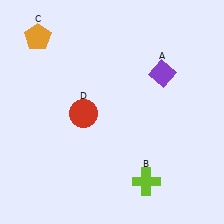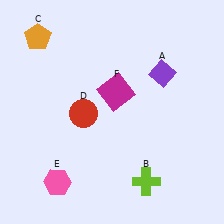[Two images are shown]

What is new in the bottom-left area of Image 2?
A pink hexagon (E) was added in the bottom-left area of Image 2.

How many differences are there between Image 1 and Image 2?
There are 2 differences between the two images.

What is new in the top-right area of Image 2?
A magenta square (F) was added in the top-right area of Image 2.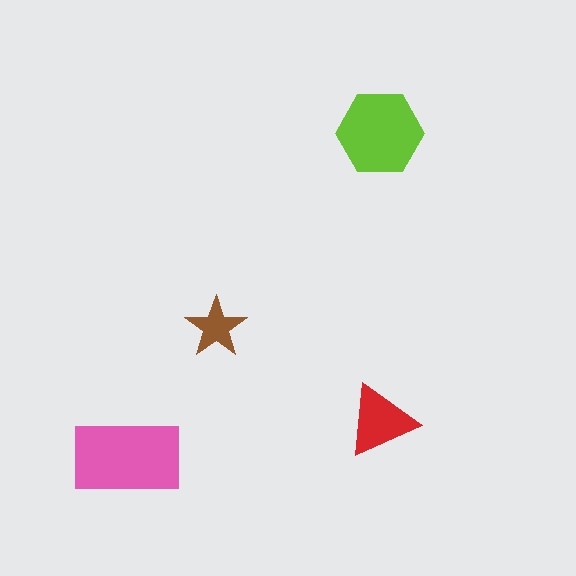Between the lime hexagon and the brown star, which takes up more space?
The lime hexagon.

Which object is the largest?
The pink rectangle.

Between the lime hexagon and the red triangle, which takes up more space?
The lime hexagon.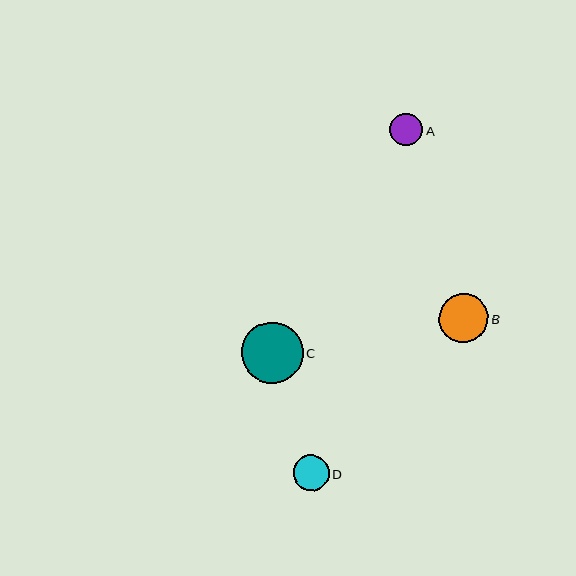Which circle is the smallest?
Circle A is the smallest with a size of approximately 33 pixels.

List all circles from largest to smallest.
From largest to smallest: C, B, D, A.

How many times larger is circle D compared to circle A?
Circle D is approximately 1.1 times the size of circle A.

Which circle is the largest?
Circle C is the largest with a size of approximately 62 pixels.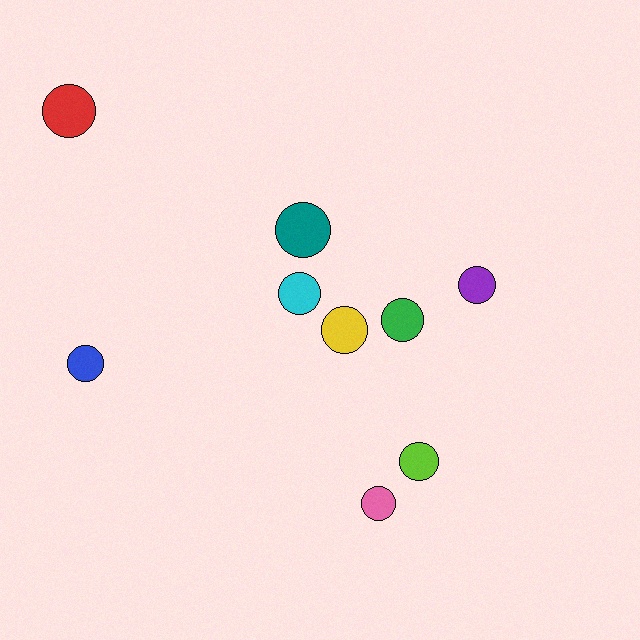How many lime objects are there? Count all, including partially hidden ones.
There is 1 lime object.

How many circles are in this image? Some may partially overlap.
There are 9 circles.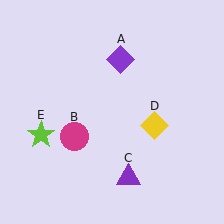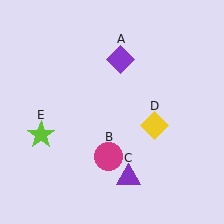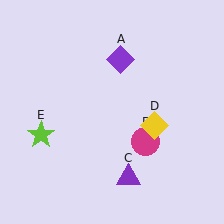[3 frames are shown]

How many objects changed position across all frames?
1 object changed position: magenta circle (object B).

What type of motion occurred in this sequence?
The magenta circle (object B) rotated counterclockwise around the center of the scene.